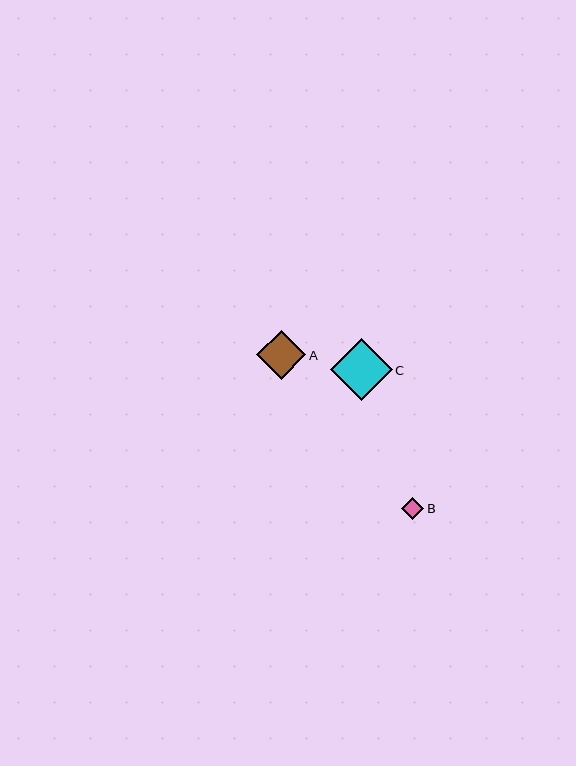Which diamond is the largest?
Diamond C is the largest with a size of approximately 61 pixels.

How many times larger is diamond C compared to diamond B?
Diamond C is approximately 2.8 times the size of diamond B.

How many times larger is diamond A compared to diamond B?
Diamond A is approximately 2.2 times the size of diamond B.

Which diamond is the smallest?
Diamond B is the smallest with a size of approximately 22 pixels.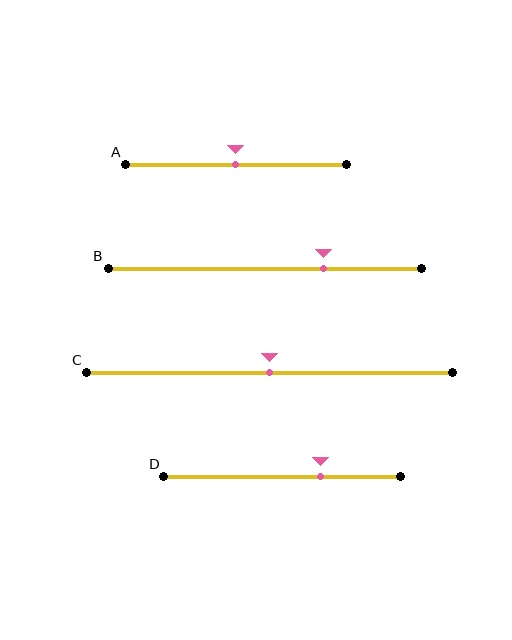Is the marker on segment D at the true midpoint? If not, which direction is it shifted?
No, the marker on segment D is shifted to the right by about 16% of the segment length.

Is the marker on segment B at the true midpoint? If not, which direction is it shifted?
No, the marker on segment B is shifted to the right by about 19% of the segment length.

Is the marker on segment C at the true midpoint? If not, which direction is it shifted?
Yes, the marker on segment C is at the true midpoint.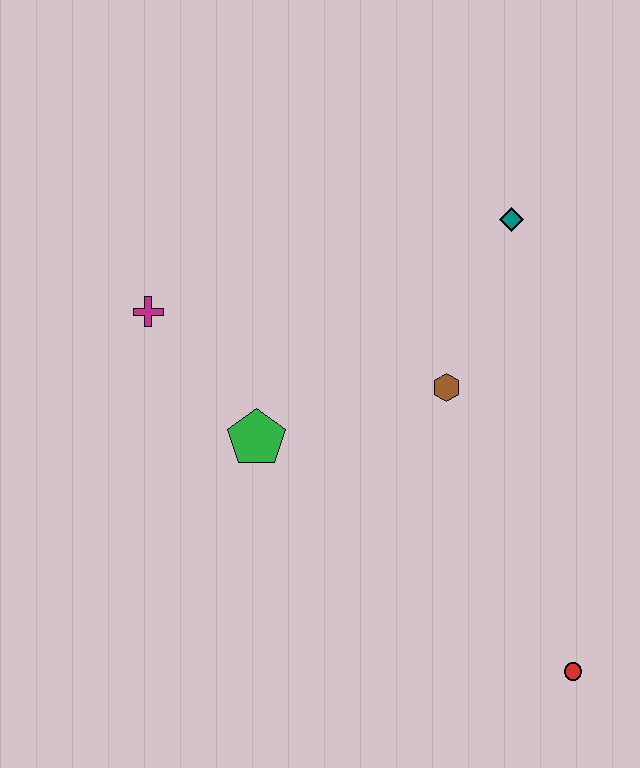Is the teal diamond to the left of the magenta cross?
No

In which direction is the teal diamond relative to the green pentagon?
The teal diamond is to the right of the green pentagon.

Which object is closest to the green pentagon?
The magenta cross is closest to the green pentagon.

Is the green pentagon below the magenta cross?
Yes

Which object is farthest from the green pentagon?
The red circle is farthest from the green pentagon.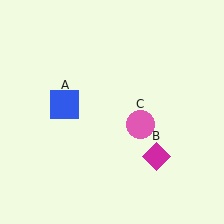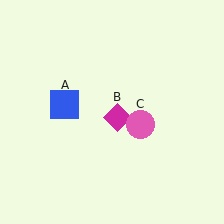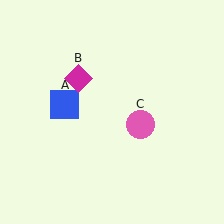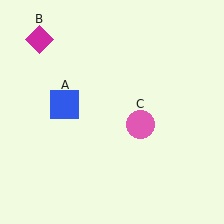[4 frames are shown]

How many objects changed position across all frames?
1 object changed position: magenta diamond (object B).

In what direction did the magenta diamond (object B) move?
The magenta diamond (object B) moved up and to the left.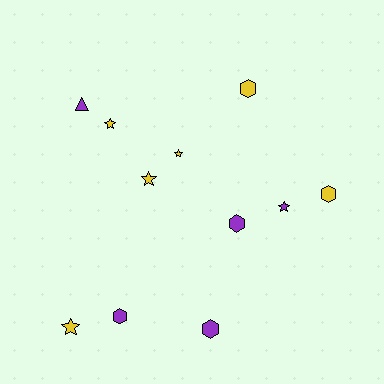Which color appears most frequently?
Yellow, with 6 objects.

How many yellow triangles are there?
There are no yellow triangles.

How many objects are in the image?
There are 11 objects.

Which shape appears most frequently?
Star, with 5 objects.